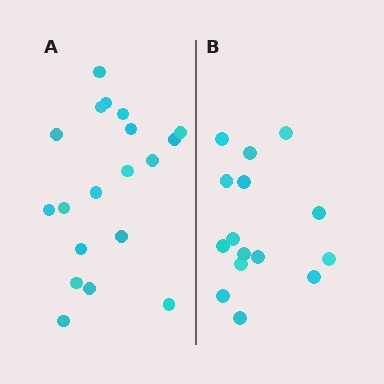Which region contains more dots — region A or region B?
Region A (the left region) has more dots.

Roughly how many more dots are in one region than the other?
Region A has about 4 more dots than region B.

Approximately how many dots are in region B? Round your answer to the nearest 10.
About 20 dots. (The exact count is 15, which rounds to 20.)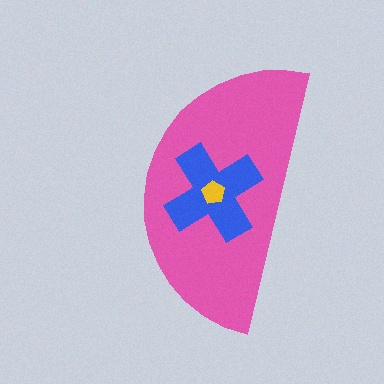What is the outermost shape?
The pink semicircle.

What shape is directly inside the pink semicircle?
The blue cross.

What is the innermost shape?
The yellow pentagon.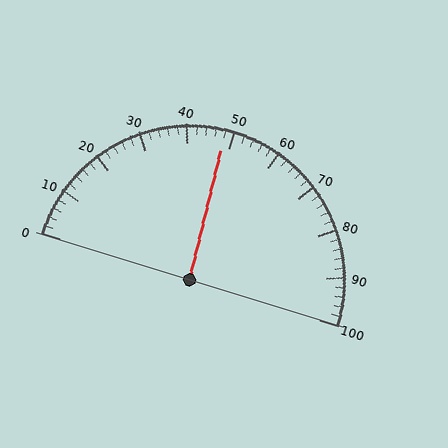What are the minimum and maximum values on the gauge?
The gauge ranges from 0 to 100.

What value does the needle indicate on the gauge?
The needle indicates approximately 48.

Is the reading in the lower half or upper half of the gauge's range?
The reading is in the lower half of the range (0 to 100).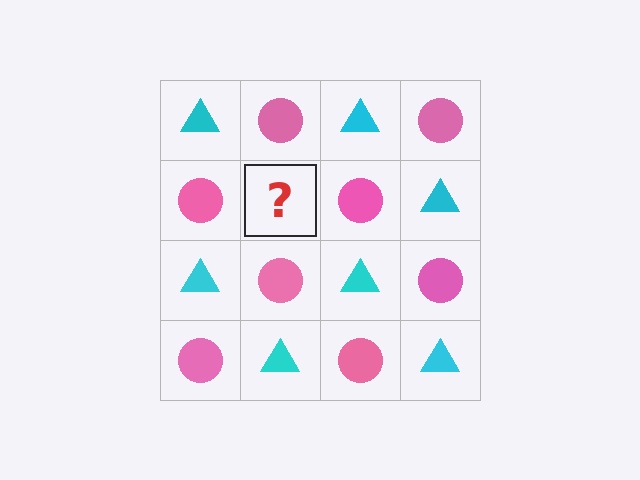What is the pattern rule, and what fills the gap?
The rule is that it alternates cyan triangle and pink circle in a checkerboard pattern. The gap should be filled with a cyan triangle.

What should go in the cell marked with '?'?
The missing cell should contain a cyan triangle.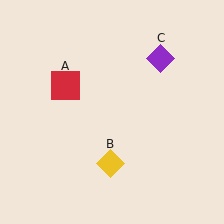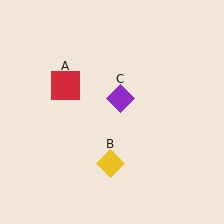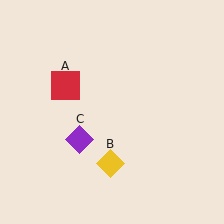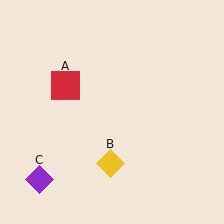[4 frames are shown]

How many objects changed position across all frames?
1 object changed position: purple diamond (object C).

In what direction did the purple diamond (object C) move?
The purple diamond (object C) moved down and to the left.